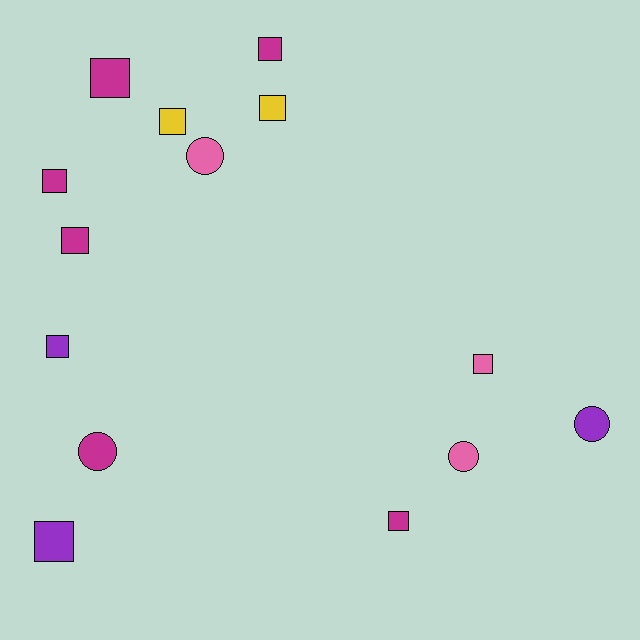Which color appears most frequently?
Magenta, with 6 objects.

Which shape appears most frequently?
Square, with 10 objects.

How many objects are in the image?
There are 14 objects.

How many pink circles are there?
There are 2 pink circles.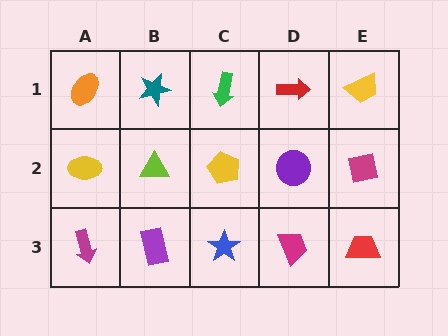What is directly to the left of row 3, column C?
A purple rectangle.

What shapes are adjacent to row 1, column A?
A yellow ellipse (row 2, column A), a teal star (row 1, column B).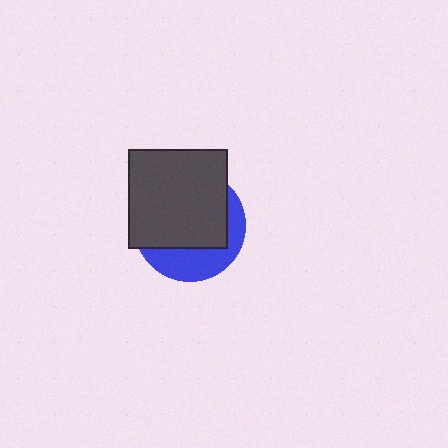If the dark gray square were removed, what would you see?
You would see the complete blue circle.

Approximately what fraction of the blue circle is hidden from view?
Roughly 67% of the blue circle is hidden behind the dark gray square.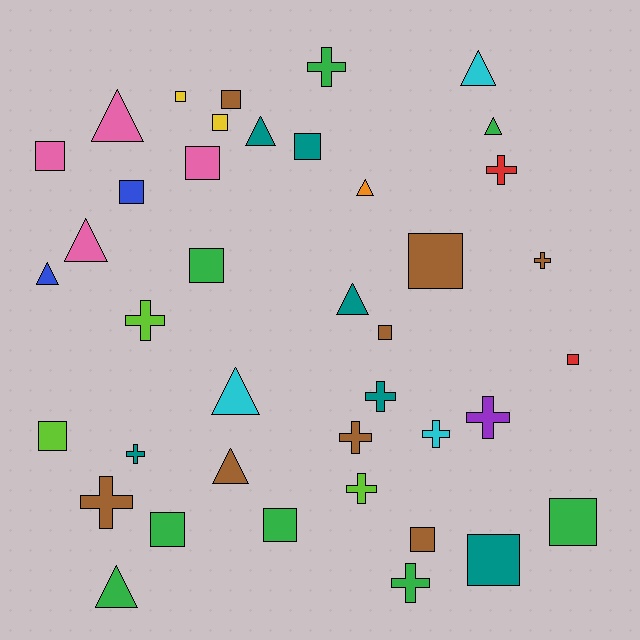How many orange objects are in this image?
There is 1 orange object.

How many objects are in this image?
There are 40 objects.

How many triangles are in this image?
There are 11 triangles.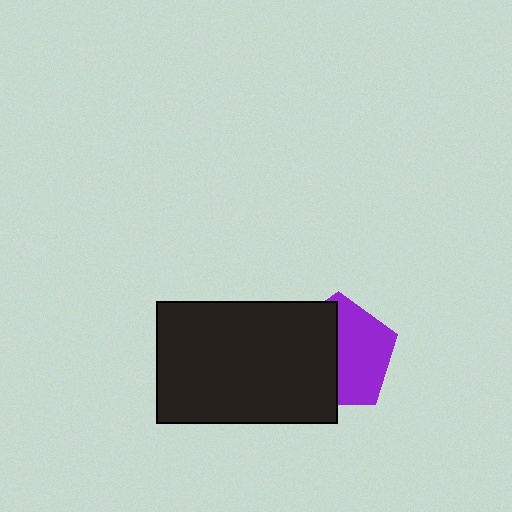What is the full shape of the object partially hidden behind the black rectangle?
The partially hidden object is a purple pentagon.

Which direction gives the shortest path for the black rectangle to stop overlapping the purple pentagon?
Moving left gives the shortest separation.